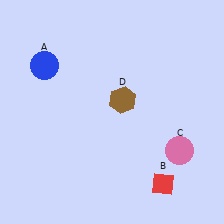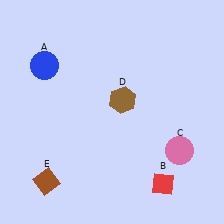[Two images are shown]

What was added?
A brown diamond (E) was added in Image 2.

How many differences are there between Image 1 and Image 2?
There is 1 difference between the two images.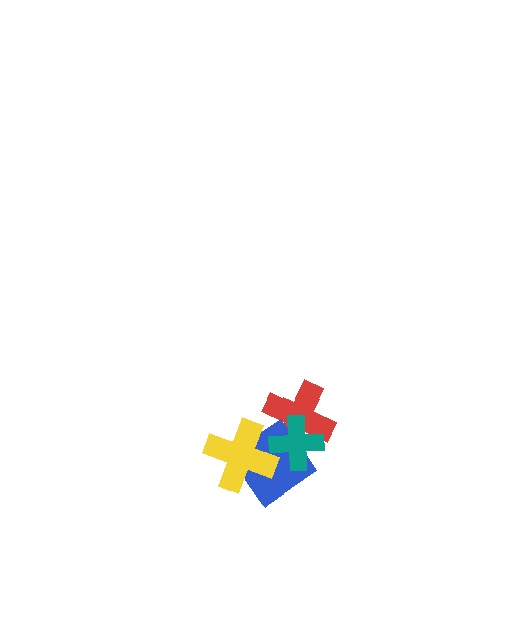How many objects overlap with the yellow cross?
1 object overlaps with the yellow cross.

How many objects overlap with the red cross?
2 objects overlap with the red cross.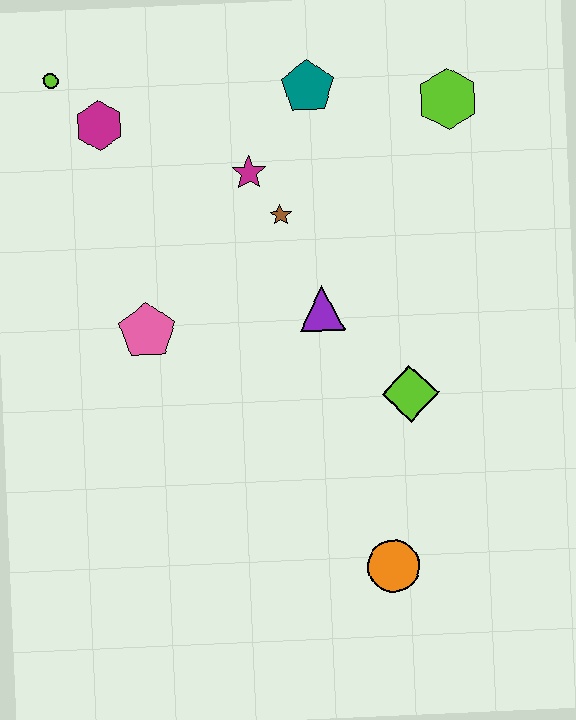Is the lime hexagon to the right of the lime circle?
Yes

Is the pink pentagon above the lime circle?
No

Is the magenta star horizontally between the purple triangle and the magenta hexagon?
Yes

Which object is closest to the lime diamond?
The purple triangle is closest to the lime diamond.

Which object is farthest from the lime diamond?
The lime circle is farthest from the lime diamond.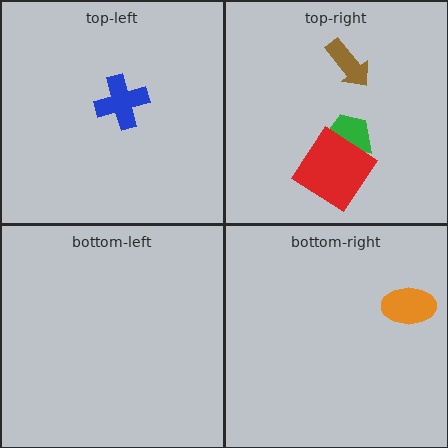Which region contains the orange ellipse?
The bottom-right region.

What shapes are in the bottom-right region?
The orange ellipse.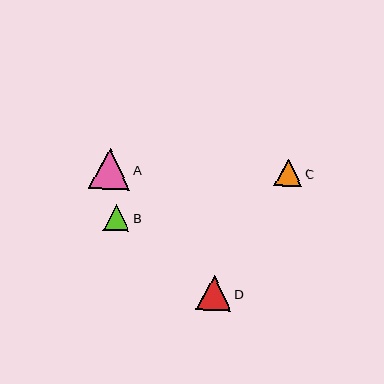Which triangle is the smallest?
Triangle B is the smallest with a size of approximately 26 pixels.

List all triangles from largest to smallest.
From largest to smallest: A, D, C, B.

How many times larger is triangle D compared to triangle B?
Triangle D is approximately 1.3 times the size of triangle B.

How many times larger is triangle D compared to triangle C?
Triangle D is approximately 1.2 times the size of triangle C.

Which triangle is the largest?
Triangle A is the largest with a size of approximately 41 pixels.